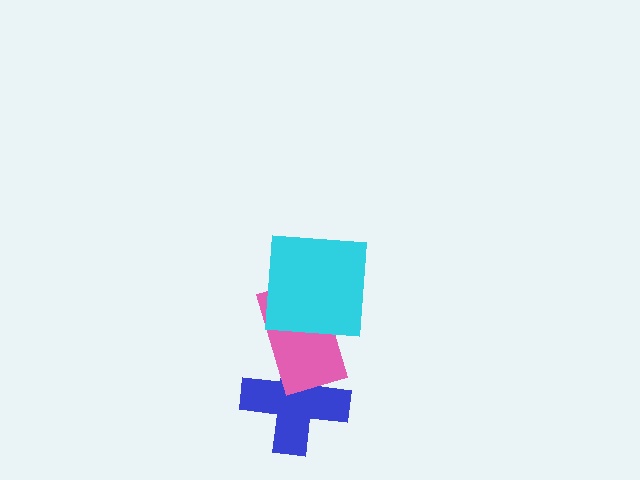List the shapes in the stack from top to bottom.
From top to bottom: the cyan square, the pink rectangle, the blue cross.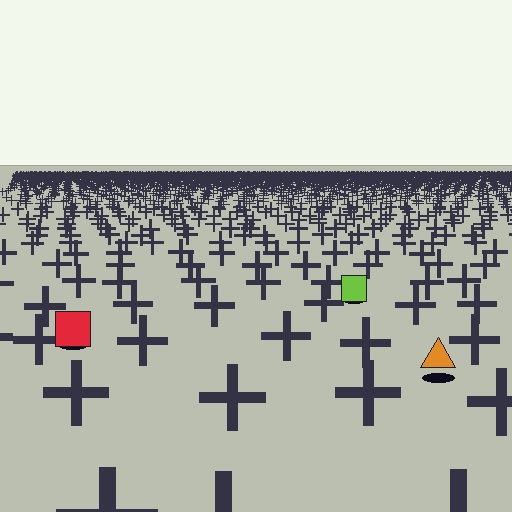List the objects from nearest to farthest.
From nearest to farthest: the orange triangle, the red square, the lime square.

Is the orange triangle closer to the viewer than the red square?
Yes. The orange triangle is closer — you can tell from the texture gradient: the ground texture is coarser near it.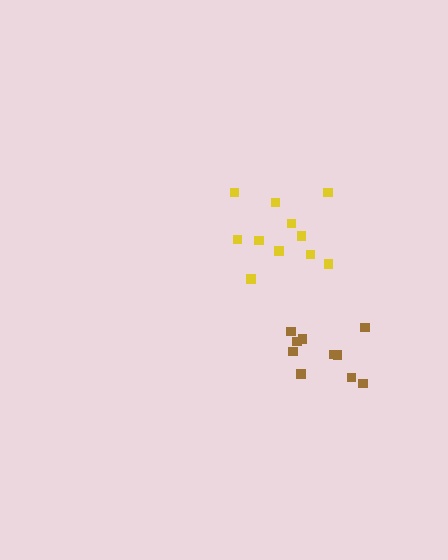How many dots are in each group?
Group 1: 11 dots, Group 2: 10 dots (21 total).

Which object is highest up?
The yellow cluster is topmost.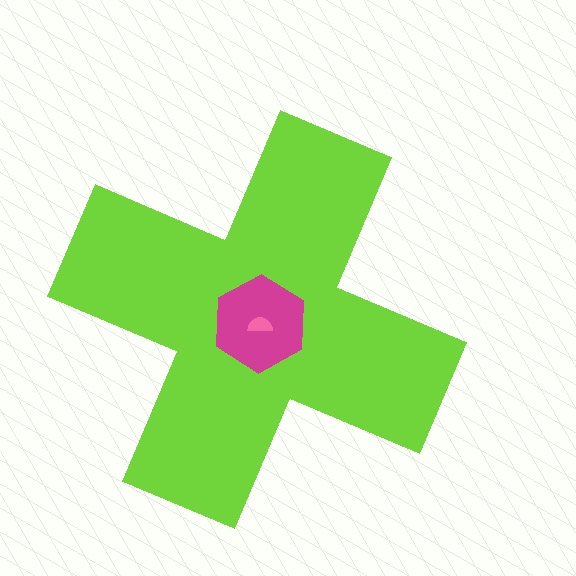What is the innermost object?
The pink semicircle.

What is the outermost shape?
The lime cross.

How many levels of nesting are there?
3.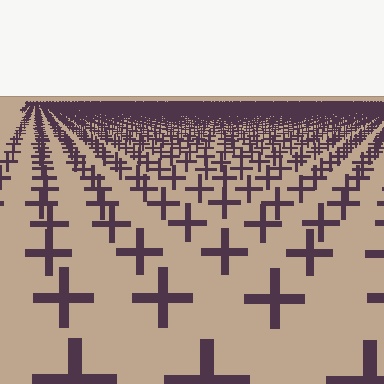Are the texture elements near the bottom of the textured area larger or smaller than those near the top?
Larger. Near the bottom, elements are closer to the viewer and appear at a bigger on-screen size.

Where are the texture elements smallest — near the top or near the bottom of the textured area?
Near the top.